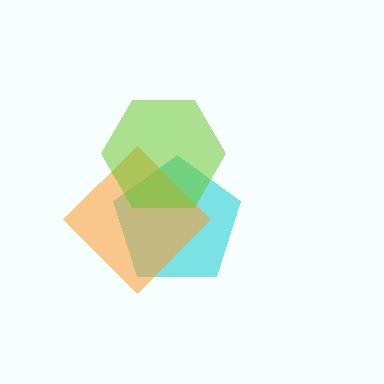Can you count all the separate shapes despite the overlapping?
Yes, there are 3 separate shapes.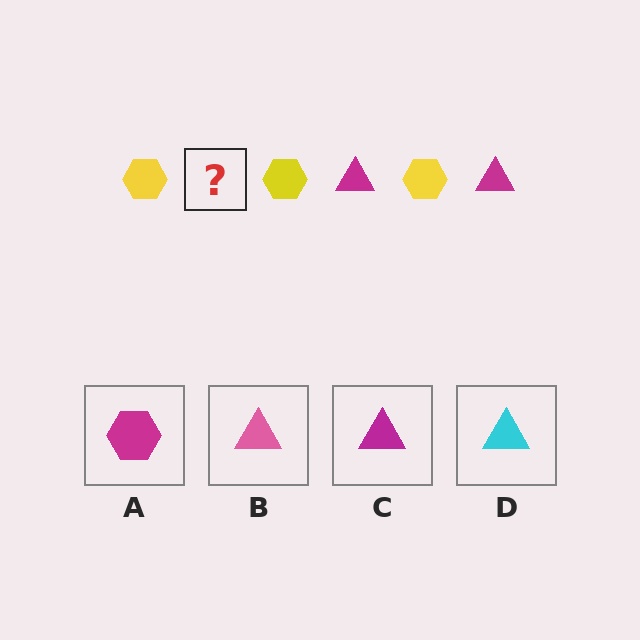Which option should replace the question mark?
Option C.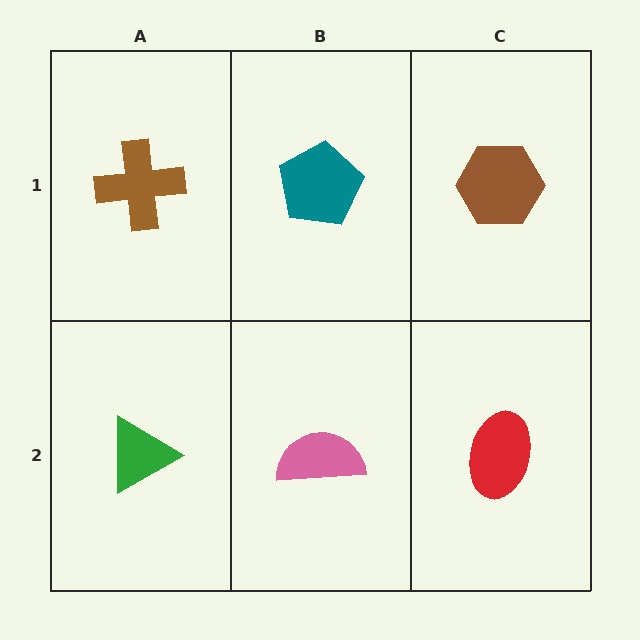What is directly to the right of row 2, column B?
A red ellipse.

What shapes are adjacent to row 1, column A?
A green triangle (row 2, column A), a teal pentagon (row 1, column B).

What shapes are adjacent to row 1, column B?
A pink semicircle (row 2, column B), a brown cross (row 1, column A), a brown hexagon (row 1, column C).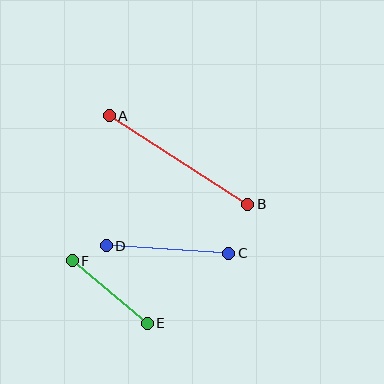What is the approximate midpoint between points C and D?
The midpoint is at approximately (168, 250) pixels.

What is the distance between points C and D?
The distance is approximately 123 pixels.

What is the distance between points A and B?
The distance is approximately 164 pixels.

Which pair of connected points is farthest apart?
Points A and B are farthest apart.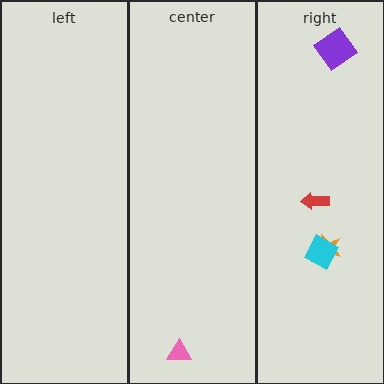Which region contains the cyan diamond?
The right region.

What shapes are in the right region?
The orange star, the red arrow, the purple diamond, the cyan diamond.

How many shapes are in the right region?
4.